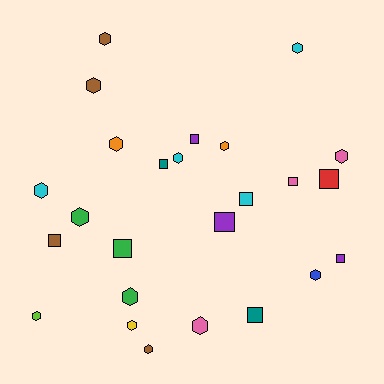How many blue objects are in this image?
There is 1 blue object.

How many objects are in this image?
There are 25 objects.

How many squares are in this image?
There are 10 squares.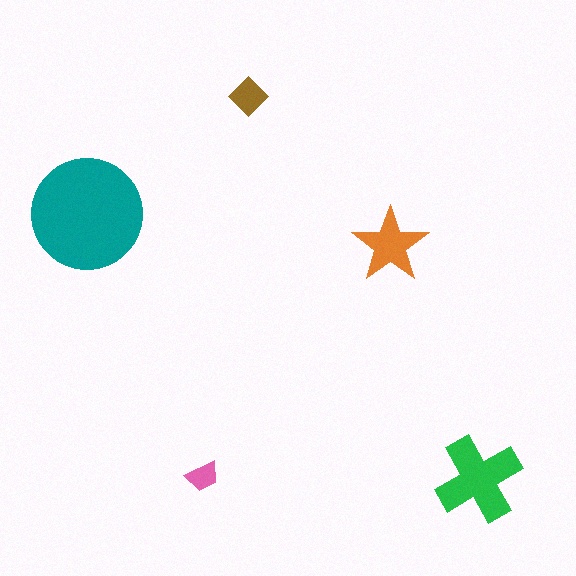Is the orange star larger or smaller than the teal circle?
Smaller.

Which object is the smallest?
The pink trapezoid.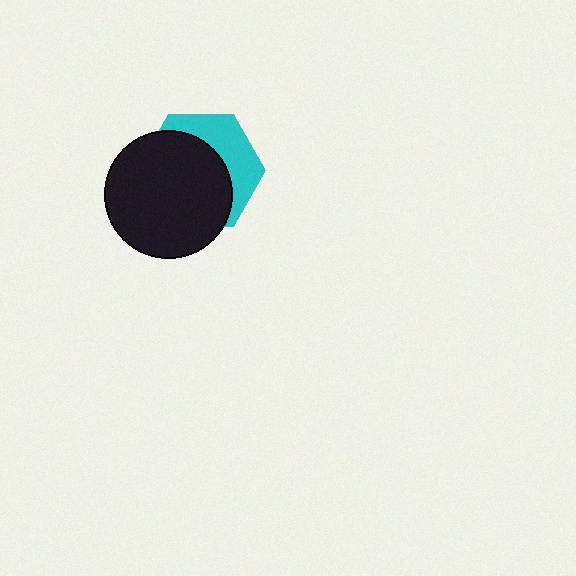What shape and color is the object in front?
The object in front is a black circle.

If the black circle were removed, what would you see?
You would see the complete cyan hexagon.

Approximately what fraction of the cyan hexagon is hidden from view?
Roughly 63% of the cyan hexagon is hidden behind the black circle.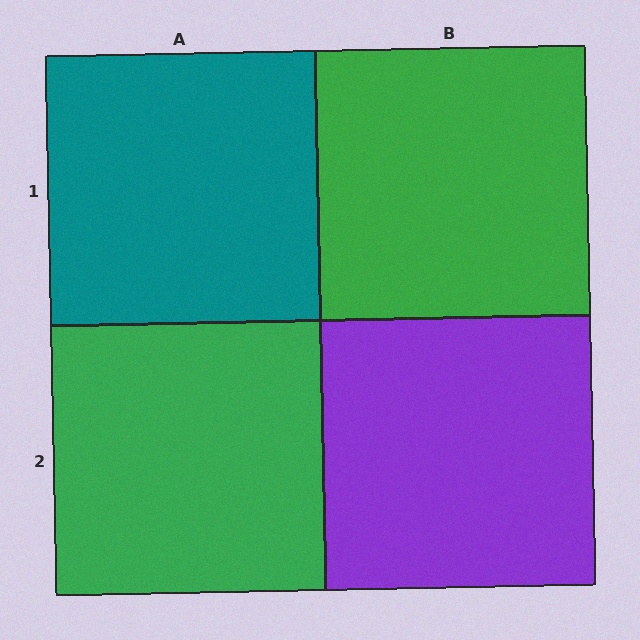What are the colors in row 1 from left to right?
Teal, green.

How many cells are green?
2 cells are green.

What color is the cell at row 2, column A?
Green.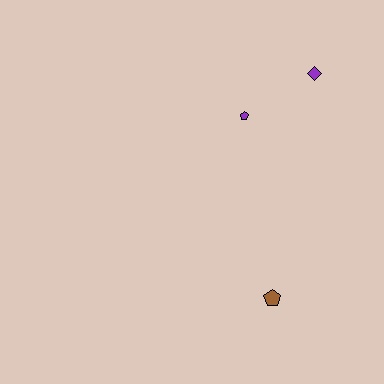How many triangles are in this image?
There are no triangles.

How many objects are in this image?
There are 3 objects.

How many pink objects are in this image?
There are no pink objects.